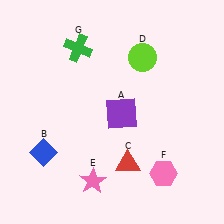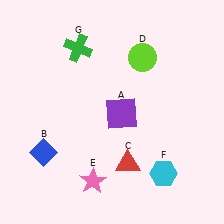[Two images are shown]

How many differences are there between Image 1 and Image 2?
There is 1 difference between the two images.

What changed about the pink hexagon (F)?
In Image 1, F is pink. In Image 2, it changed to cyan.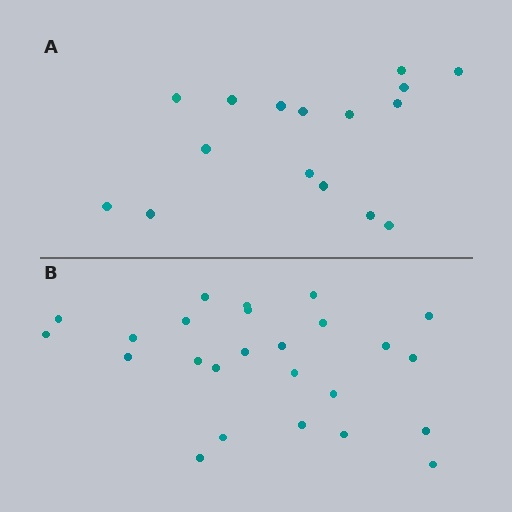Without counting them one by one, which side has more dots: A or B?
Region B (the bottom region) has more dots.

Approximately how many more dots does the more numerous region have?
Region B has roughly 8 or so more dots than region A.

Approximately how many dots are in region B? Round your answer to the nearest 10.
About 20 dots. (The exact count is 25, which rounds to 20.)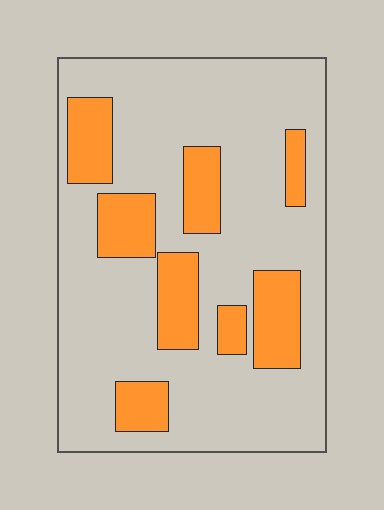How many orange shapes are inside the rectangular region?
8.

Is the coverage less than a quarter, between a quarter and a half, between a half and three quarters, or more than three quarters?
Less than a quarter.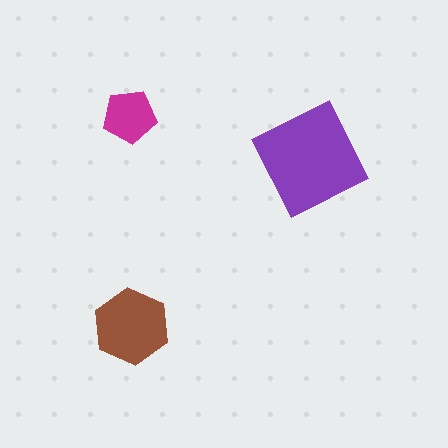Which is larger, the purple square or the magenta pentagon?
The purple square.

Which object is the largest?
The purple square.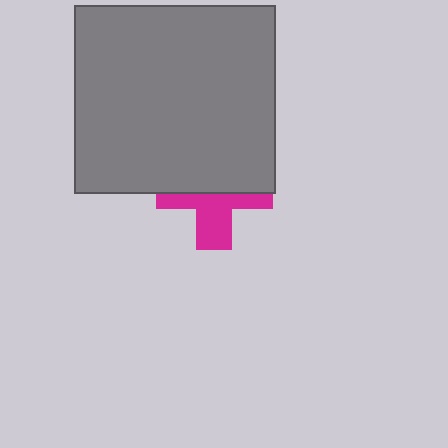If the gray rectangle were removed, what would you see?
You would see the complete magenta cross.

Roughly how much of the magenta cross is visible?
About half of it is visible (roughly 47%).